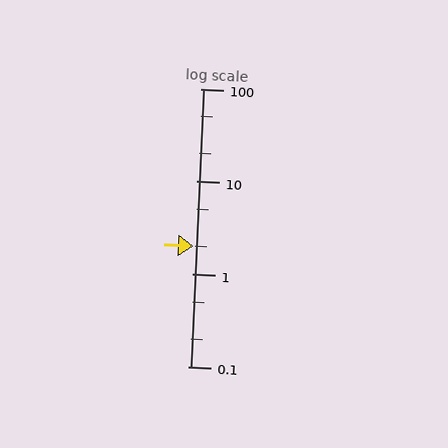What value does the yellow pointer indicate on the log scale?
The pointer indicates approximately 2.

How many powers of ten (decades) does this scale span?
The scale spans 3 decades, from 0.1 to 100.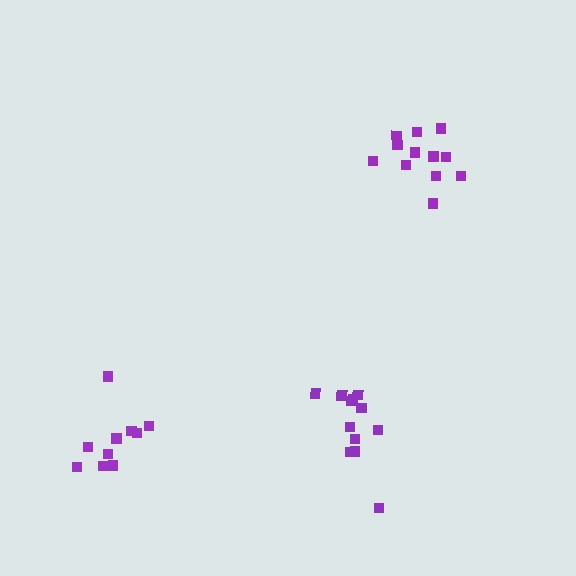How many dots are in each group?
Group 1: 12 dots, Group 2: 12 dots, Group 3: 10 dots (34 total).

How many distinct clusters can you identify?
There are 3 distinct clusters.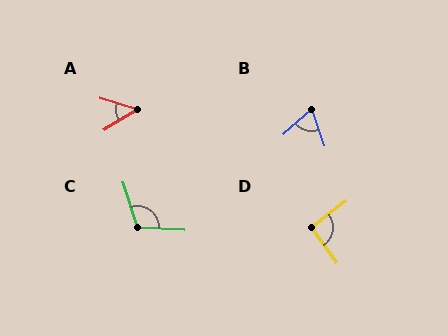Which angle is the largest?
C, at approximately 110 degrees.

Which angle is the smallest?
A, at approximately 48 degrees.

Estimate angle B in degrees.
Approximately 68 degrees.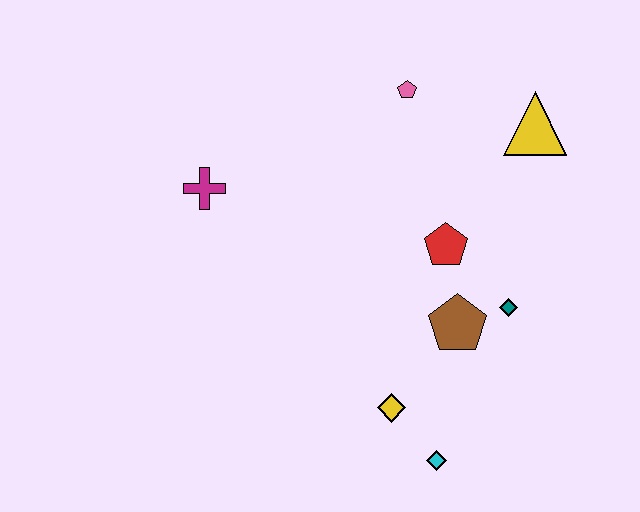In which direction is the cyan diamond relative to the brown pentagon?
The cyan diamond is below the brown pentagon.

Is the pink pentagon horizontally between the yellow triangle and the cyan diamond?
No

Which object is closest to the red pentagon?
The brown pentagon is closest to the red pentagon.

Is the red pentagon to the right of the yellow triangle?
No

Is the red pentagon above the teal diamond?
Yes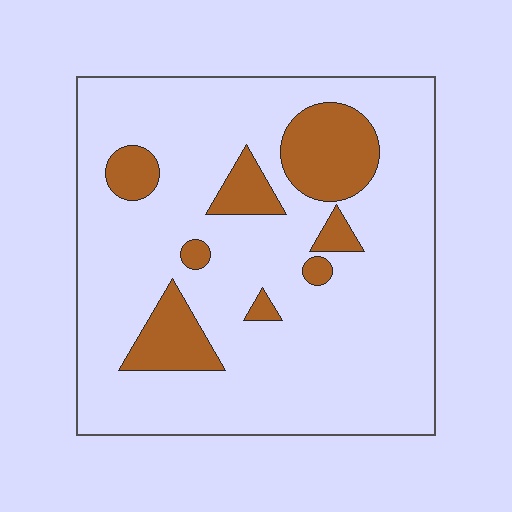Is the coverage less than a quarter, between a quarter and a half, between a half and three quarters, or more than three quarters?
Less than a quarter.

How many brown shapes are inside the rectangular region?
8.